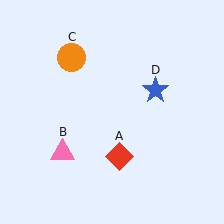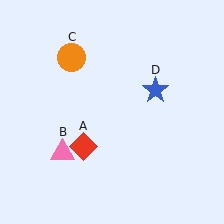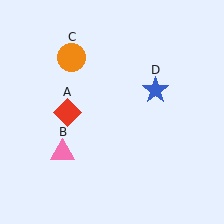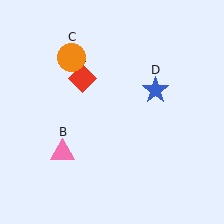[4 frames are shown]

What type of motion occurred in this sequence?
The red diamond (object A) rotated clockwise around the center of the scene.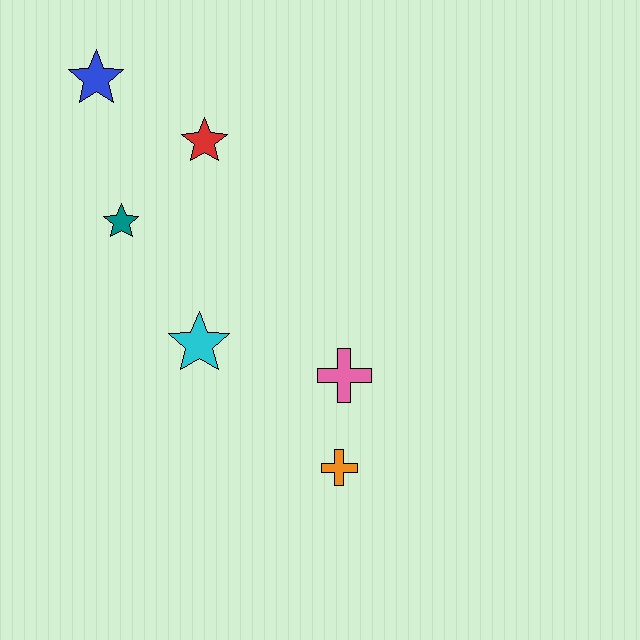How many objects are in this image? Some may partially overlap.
There are 6 objects.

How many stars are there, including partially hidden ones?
There are 4 stars.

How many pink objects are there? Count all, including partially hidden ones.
There is 1 pink object.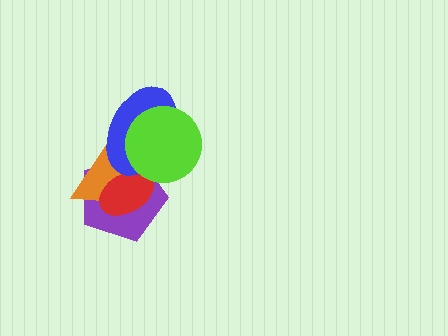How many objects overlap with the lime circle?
3 objects overlap with the lime circle.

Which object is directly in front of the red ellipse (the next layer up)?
The blue ellipse is directly in front of the red ellipse.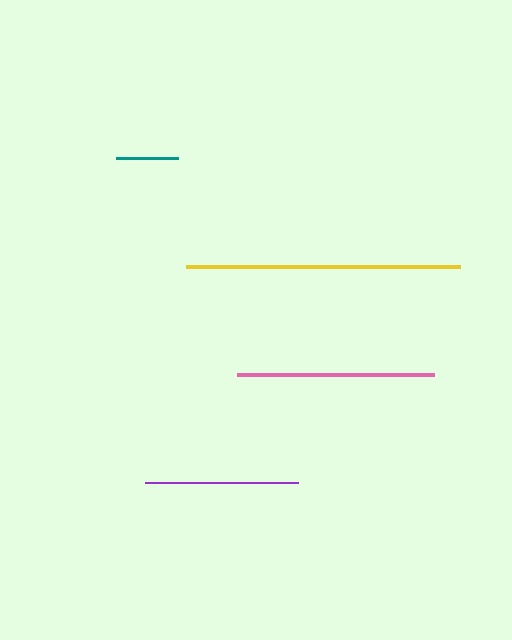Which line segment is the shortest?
The teal line is the shortest at approximately 62 pixels.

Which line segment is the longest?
The yellow line is the longest at approximately 273 pixels.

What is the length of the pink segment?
The pink segment is approximately 197 pixels long.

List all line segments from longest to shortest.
From longest to shortest: yellow, pink, purple, teal.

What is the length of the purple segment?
The purple segment is approximately 153 pixels long.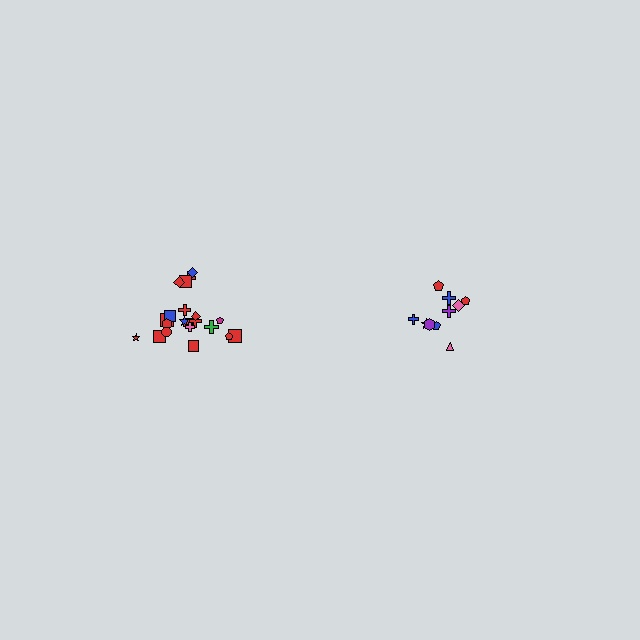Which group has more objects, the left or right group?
The left group.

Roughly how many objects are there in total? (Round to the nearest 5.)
Roughly 30 objects in total.